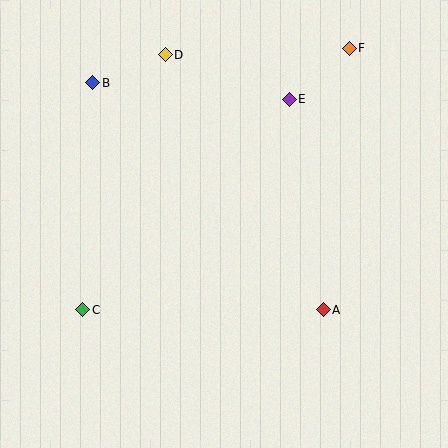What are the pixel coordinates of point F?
Point F is at (349, 48).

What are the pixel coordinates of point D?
Point D is at (165, 55).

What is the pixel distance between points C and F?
The distance between C and F is 373 pixels.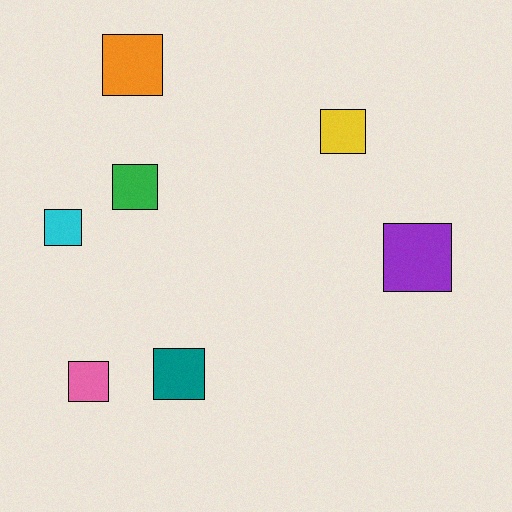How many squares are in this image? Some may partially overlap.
There are 7 squares.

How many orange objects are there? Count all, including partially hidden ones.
There is 1 orange object.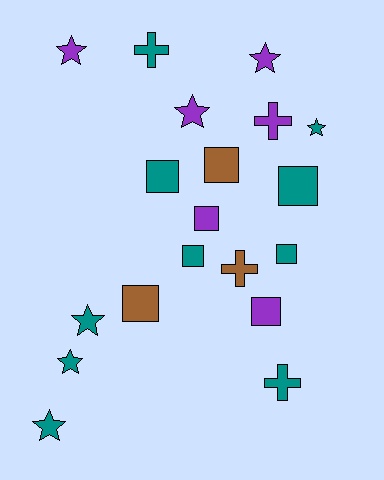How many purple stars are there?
There are 3 purple stars.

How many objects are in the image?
There are 19 objects.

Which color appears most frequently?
Teal, with 10 objects.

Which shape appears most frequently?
Square, with 8 objects.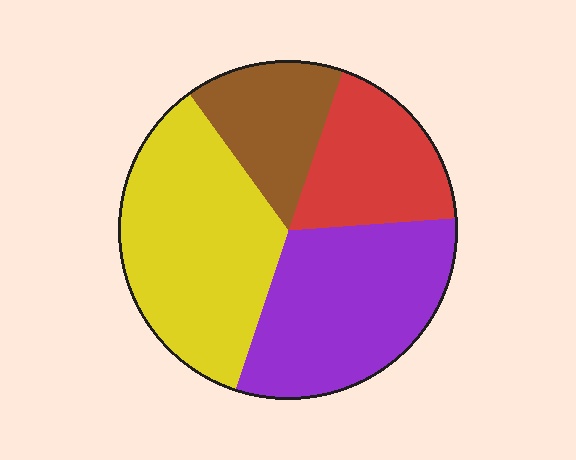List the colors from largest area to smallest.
From largest to smallest: yellow, purple, red, brown.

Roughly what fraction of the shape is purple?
Purple takes up between a sixth and a third of the shape.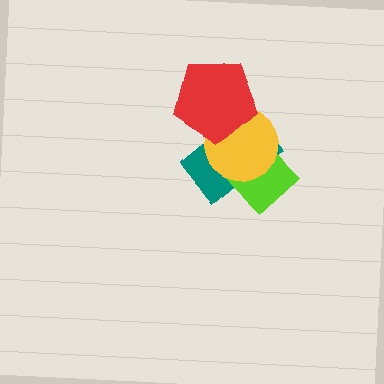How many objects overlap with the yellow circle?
3 objects overlap with the yellow circle.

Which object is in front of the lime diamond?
The yellow circle is in front of the lime diamond.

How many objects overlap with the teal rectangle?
3 objects overlap with the teal rectangle.